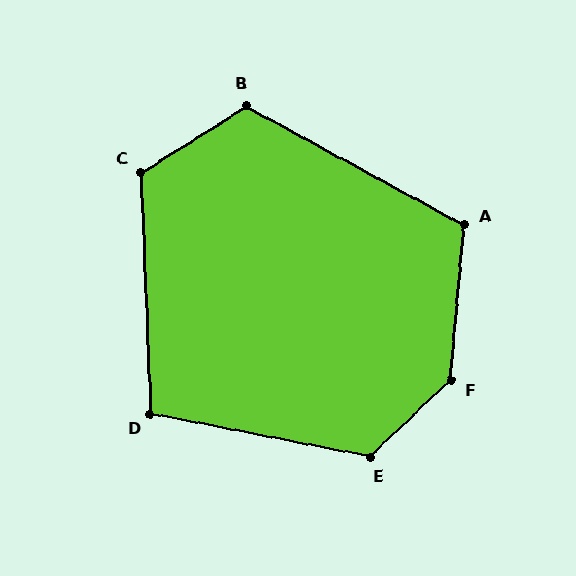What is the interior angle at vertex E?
Approximately 126 degrees (obtuse).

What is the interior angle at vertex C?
Approximately 120 degrees (obtuse).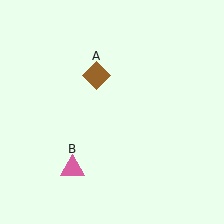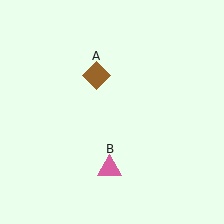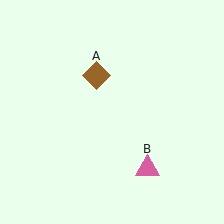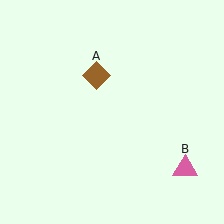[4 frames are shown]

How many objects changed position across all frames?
1 object changed position: pink triangle (object B).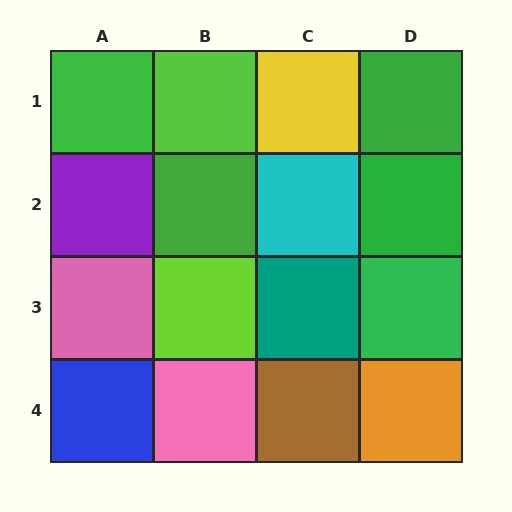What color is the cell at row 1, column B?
Lime.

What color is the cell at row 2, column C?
Cyan.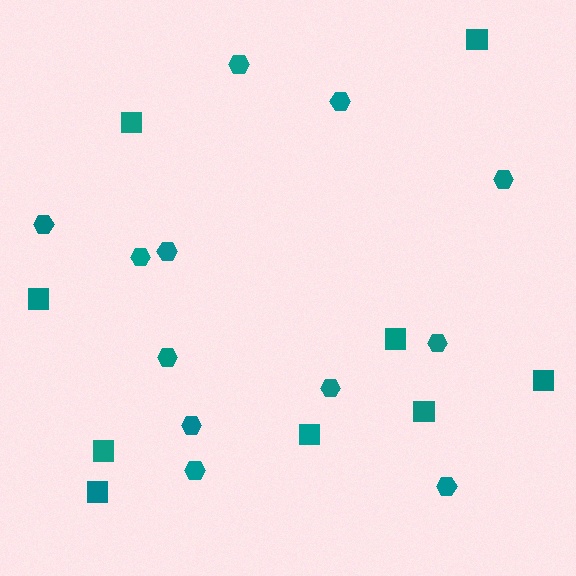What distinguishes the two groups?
There are 2 groups: one group of hexagons (12) and one group of squares (9).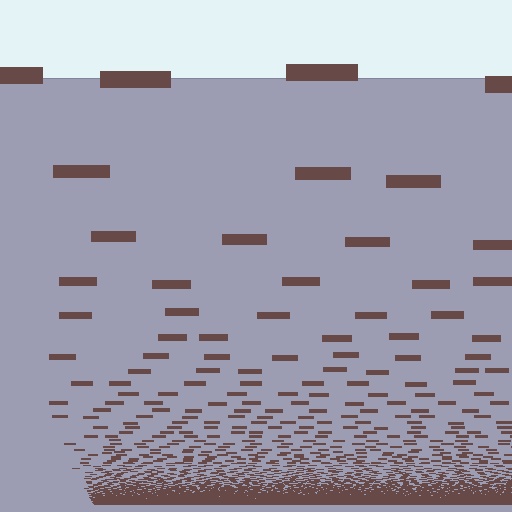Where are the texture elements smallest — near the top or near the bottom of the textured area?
Near the bottom.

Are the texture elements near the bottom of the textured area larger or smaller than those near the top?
Smaller. The gradient is inverted — elements near the bottom are smaller and denser.